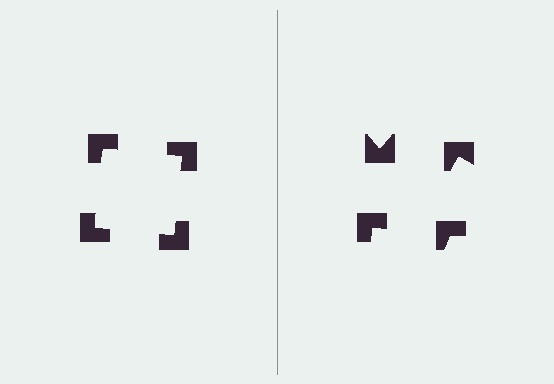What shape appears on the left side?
An illusory square.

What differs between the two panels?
The notched squares are positioned identically on both sides; only the wedge orientations differ. On the left they align to a square; on the right they are misaligned.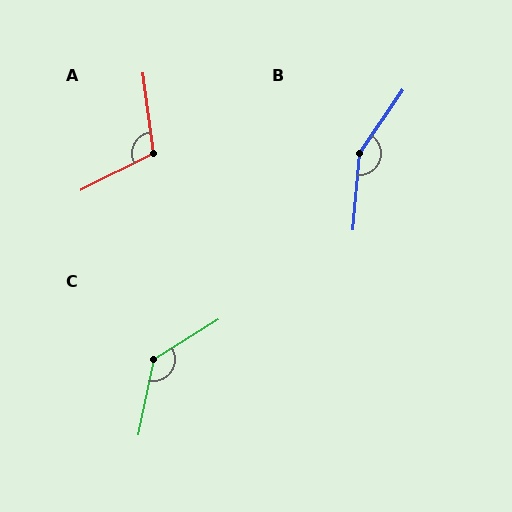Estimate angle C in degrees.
Approximately 134 degrees.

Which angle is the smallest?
A, at approximately 110 degrees.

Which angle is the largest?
B, at approximately 150 degrees.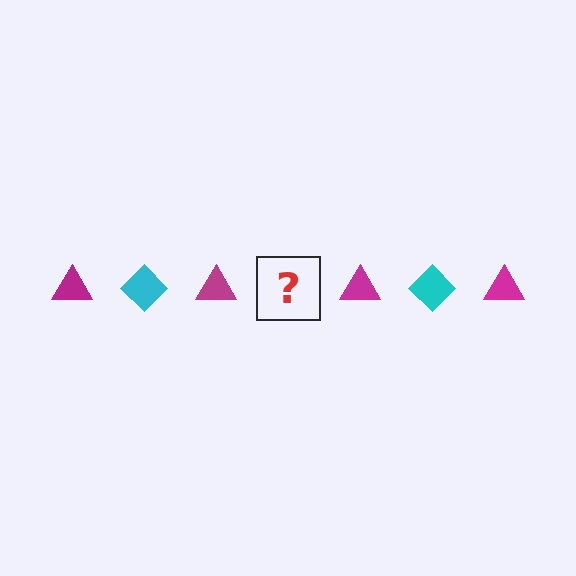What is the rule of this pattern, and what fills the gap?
The rule is that the pattern alternates between magenta triangle and cyan diamond. The gap should be filled with a cyan diamond.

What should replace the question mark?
The question mark should be replaced with a cyan diamond.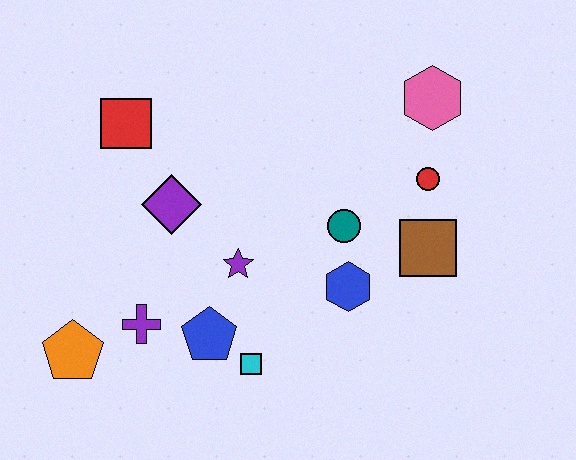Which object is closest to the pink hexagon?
The red circle is closest to the pink hexagon.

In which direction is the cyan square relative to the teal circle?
The cyan square is below the teal circle.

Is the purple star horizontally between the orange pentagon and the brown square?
Yes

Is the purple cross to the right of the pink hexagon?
No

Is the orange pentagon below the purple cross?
Yes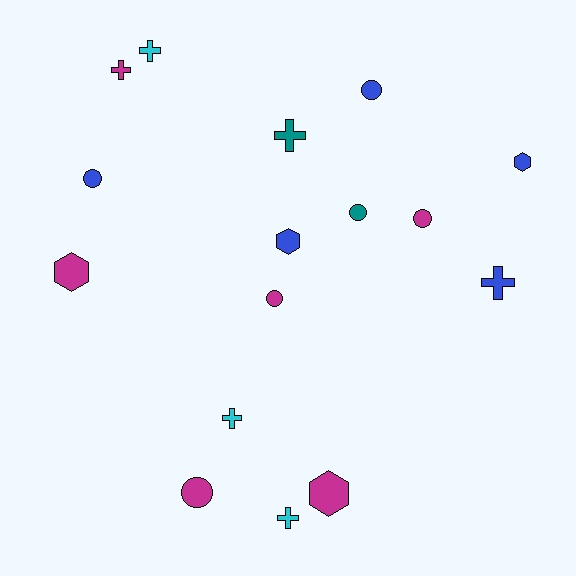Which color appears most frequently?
Magenta, with 6 objects.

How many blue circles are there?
There are 2 blue circles.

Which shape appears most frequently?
Cross, with 6 objects.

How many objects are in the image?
There are 16 objects.